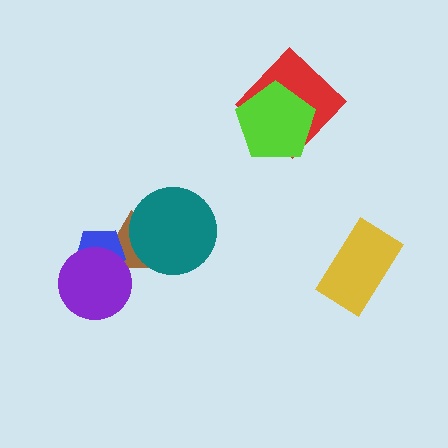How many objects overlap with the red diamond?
1 object overlaps with the red diamond.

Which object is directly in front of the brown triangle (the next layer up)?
The blue pentagon is directly in front of the brown triangle.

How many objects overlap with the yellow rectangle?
0 objects overlap with the yellow rectangle.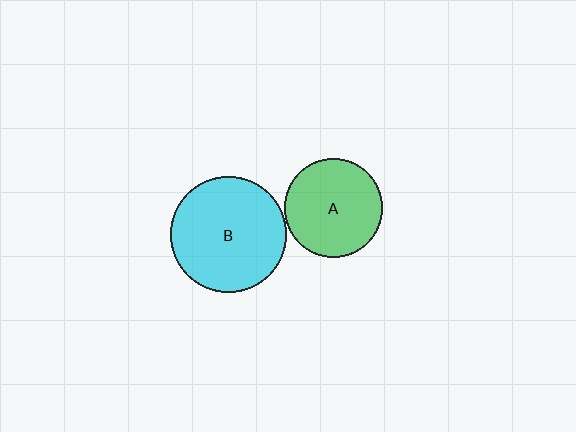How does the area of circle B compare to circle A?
Approximately 1.4 times.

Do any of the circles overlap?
No, none of the circles overlap.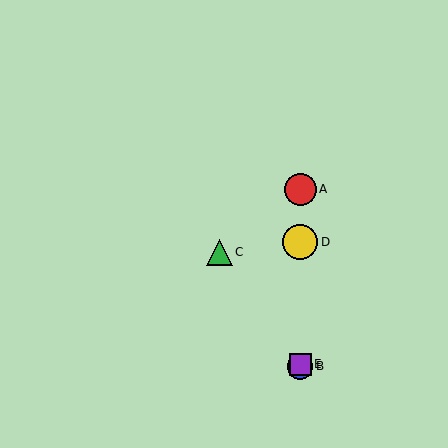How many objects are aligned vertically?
4 objects (A, B, D, E) are aligned vertically.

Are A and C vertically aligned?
No, A is at x≈300 and C is at x≈220.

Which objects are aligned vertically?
Objects A, B, D, E are aligned vertically.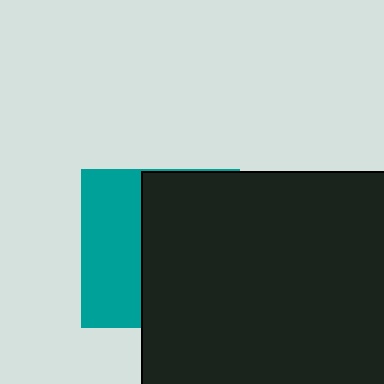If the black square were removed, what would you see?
You would see the complete teal square.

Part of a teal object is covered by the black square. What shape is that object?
It is a square.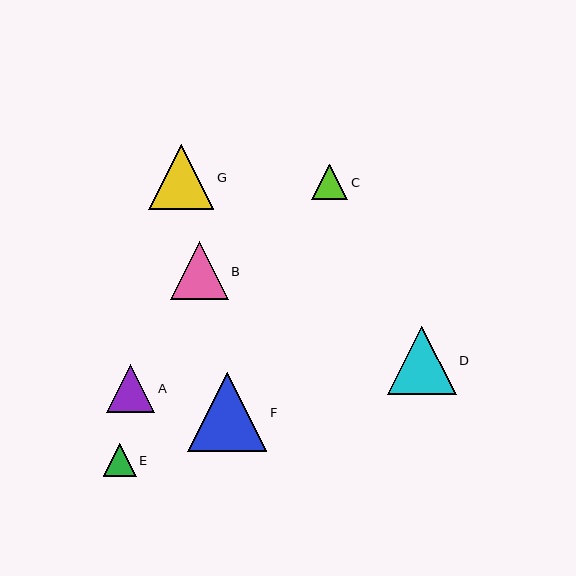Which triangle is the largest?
Triangle F is the largest with a size of approximately 79 pixels.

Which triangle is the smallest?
Triangle E is the smallest with a size of approximately 33 pixels.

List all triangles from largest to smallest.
From largest to smallest: F, D, G, B, A, C, E.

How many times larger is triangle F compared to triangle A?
Triangle F is approximately 1.7 times the size of triangle A.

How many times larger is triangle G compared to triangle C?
Triangle G is approximately 1.8 times the size of triangle C.